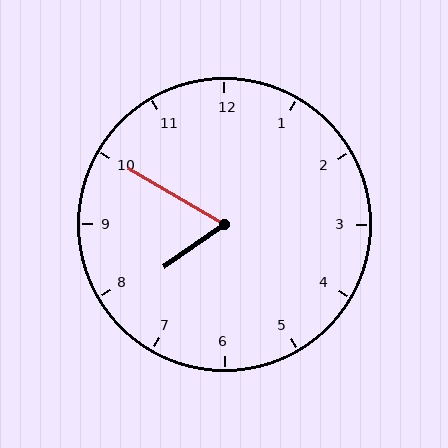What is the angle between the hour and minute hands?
Approximately 65 degrees.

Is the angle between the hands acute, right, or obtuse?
It is acute.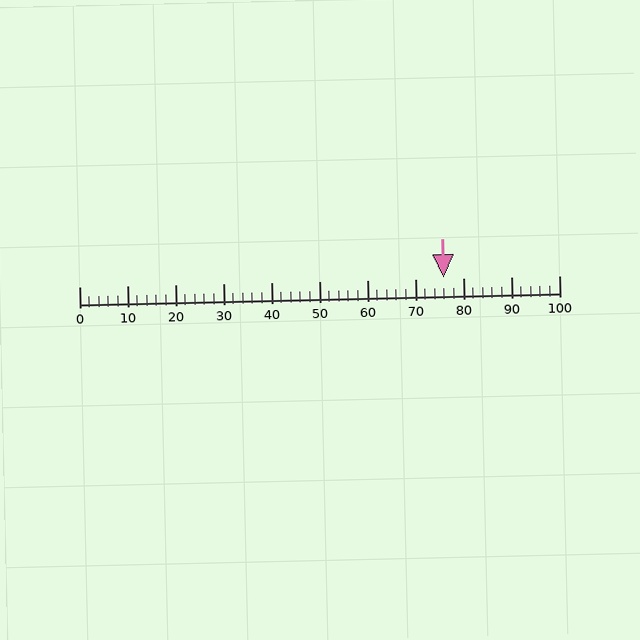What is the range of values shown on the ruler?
The ruler shows values from 0 to 100.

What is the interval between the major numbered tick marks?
The major tick marks are spaced 10 units apart.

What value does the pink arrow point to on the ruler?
The pink arrow points to approximately 76.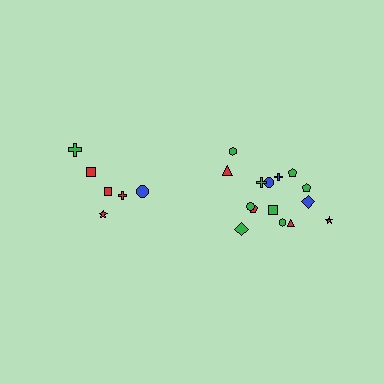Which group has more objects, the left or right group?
The right group.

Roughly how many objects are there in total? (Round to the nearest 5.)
Roughly 20 objects in total.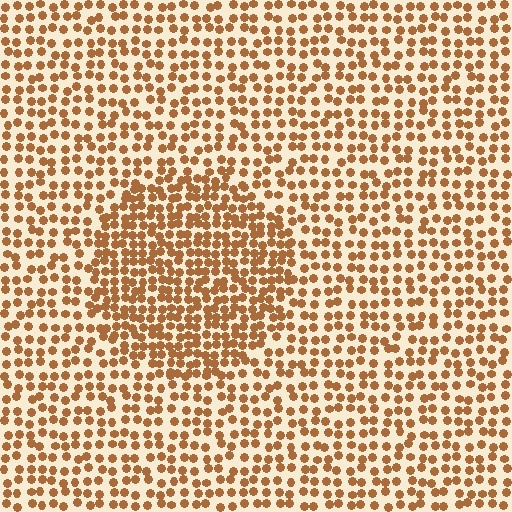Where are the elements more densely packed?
The elements are more densely packed inside the circle boundary.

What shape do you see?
I see a circle.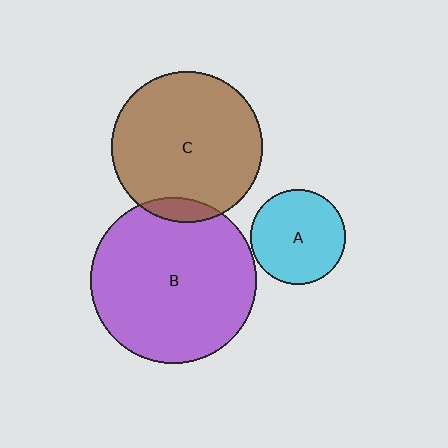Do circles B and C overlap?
Yes.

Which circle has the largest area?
Circle B (purple).